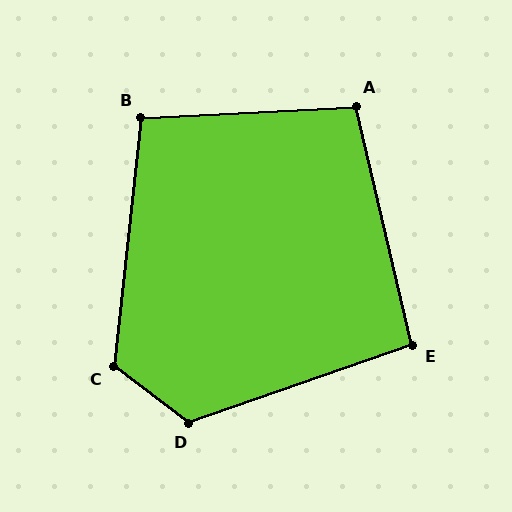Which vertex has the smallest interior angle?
E, at approximately 96 degrees.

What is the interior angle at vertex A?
Approximately 100 degrees (obtuse).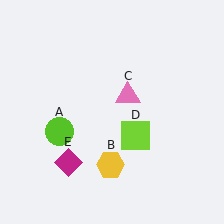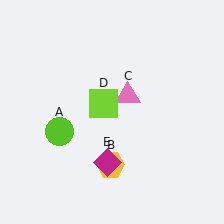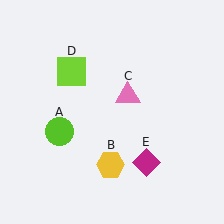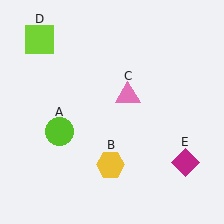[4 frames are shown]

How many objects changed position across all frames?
2 objects changed position: lime square (object D), magenta diamond (object E).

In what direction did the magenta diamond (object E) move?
The magenta diamond (object E) moved right.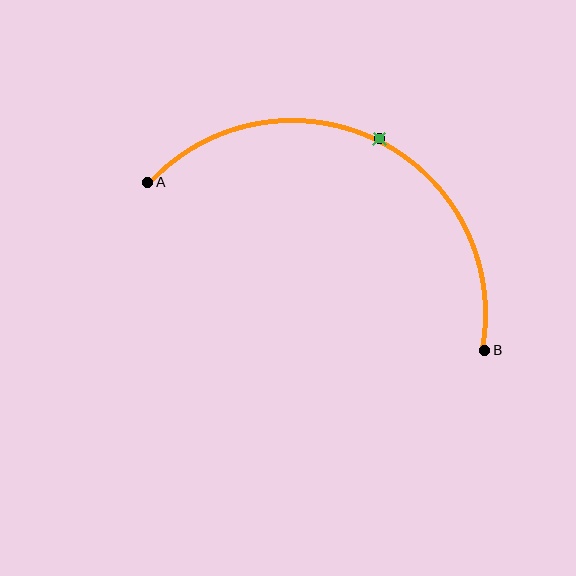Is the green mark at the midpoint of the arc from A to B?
Yes. The green mark lies on the arc at equal arc-length from both A and B — it is the arc midpoint.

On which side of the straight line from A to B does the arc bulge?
The arc bulges above the straight line connecting A and B.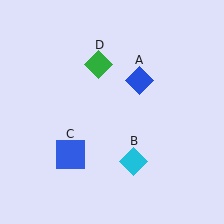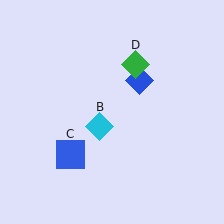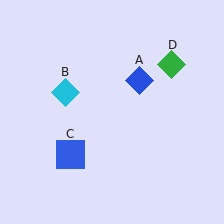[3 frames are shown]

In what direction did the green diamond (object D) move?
The green diamond (object D) moved right.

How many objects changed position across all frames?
2 objects changed position: cyan diamond (object B), green diamond (object D).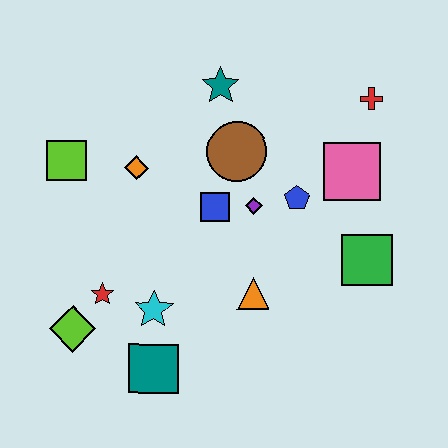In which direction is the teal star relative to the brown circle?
The teal star is above the brown circle.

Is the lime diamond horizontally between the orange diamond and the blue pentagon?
No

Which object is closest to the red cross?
The pink square is closest to the red cross.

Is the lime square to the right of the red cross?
No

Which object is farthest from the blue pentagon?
The lime diamond is farthest from the blue pentagon.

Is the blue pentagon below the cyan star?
No